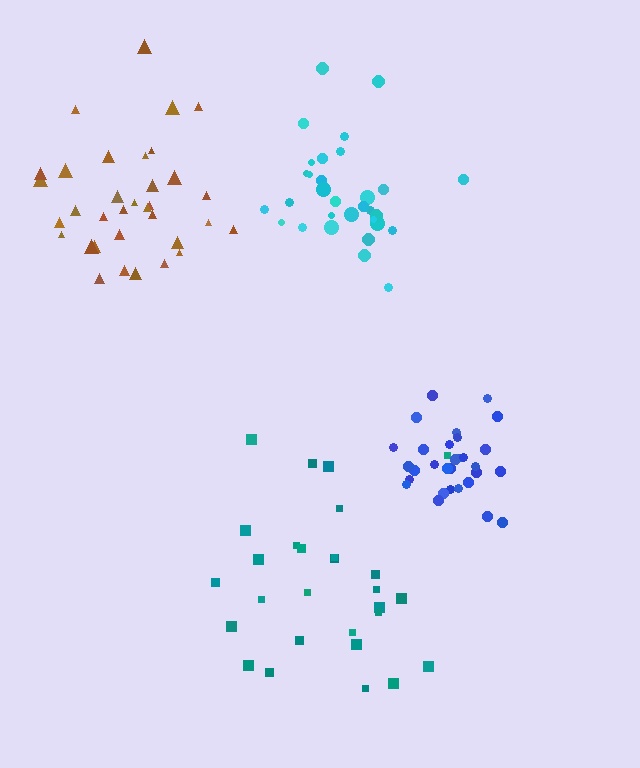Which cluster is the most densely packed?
Blue.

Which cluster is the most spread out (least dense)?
Teal.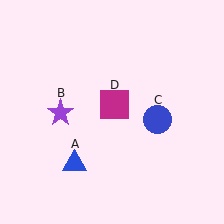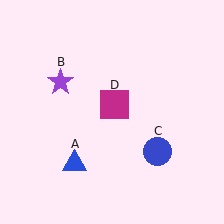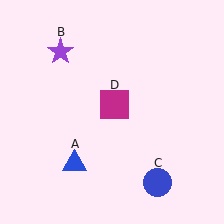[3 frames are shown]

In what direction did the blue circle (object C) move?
The blue circle (object C) moved down.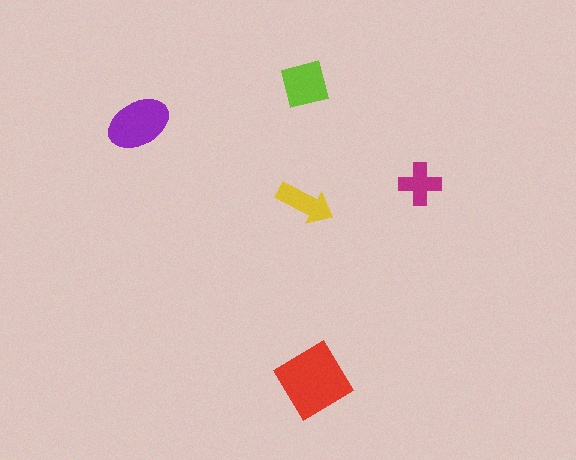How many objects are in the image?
There are 5 objects in the image.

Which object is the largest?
The red diamond.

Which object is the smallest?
The magenta cross.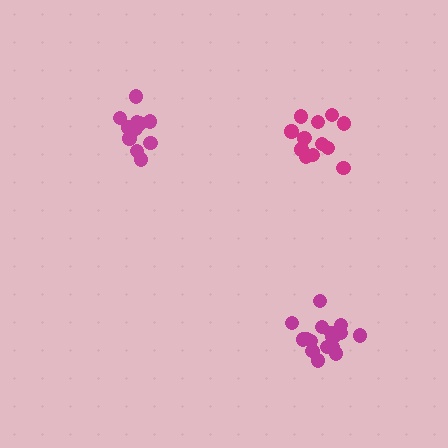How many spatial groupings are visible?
There are 3 spatial groupings.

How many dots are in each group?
Group 1: 18 dots, Group 2: 13 dots, Group 3: 13 dots (44 total).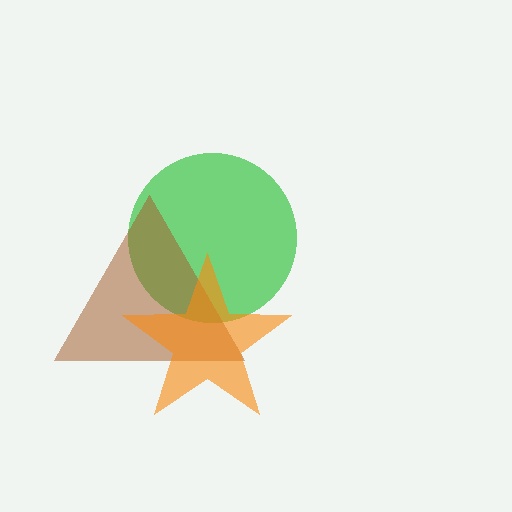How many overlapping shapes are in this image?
There are 3 overlapping shapes in the image.